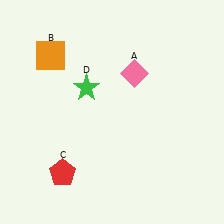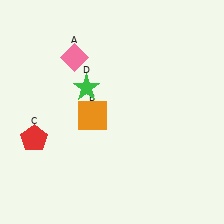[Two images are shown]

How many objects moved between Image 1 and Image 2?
3 objects moved between the two images.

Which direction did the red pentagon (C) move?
The red pentagon (C) moved up.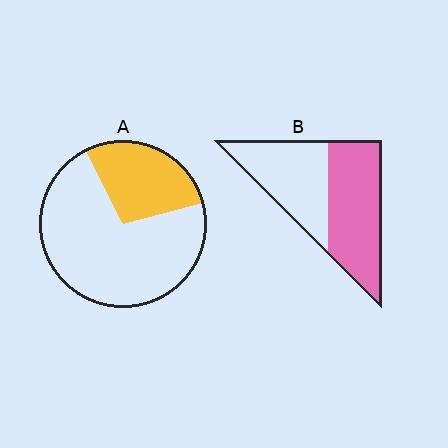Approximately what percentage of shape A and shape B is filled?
A is approximately 30% and B is approximately 55%.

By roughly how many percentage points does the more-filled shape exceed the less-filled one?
By roughly 25 percentage points (B over A).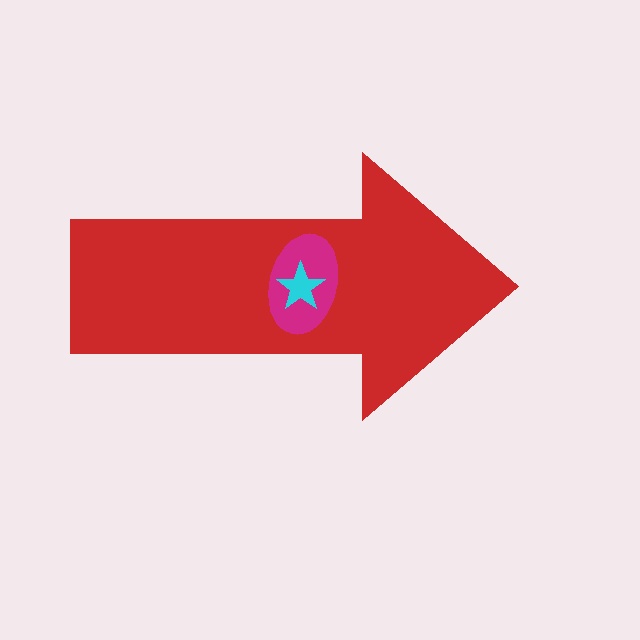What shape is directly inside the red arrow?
The magenta ellipse.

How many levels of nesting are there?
3.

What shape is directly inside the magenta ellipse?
The cyan star.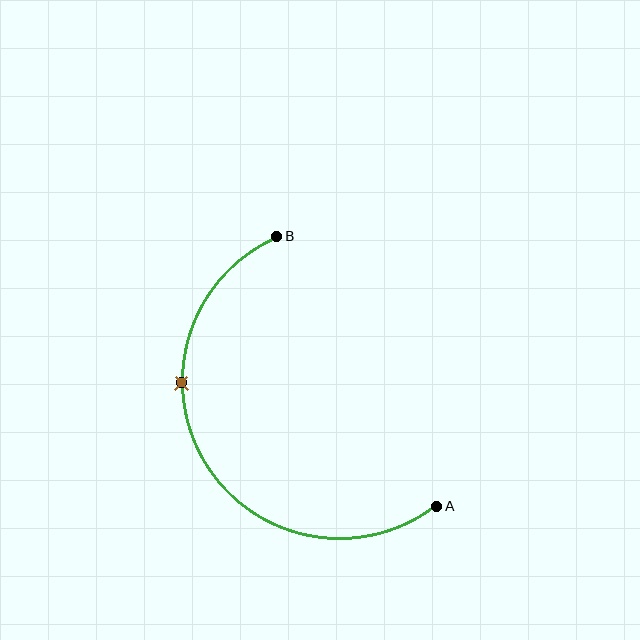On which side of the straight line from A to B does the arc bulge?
The arc bulges to the left of the straight line connecting A and B.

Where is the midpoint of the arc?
The arc midpoint is the point on the curve farthest from the straight line joining A and B. It sits to the left of that line.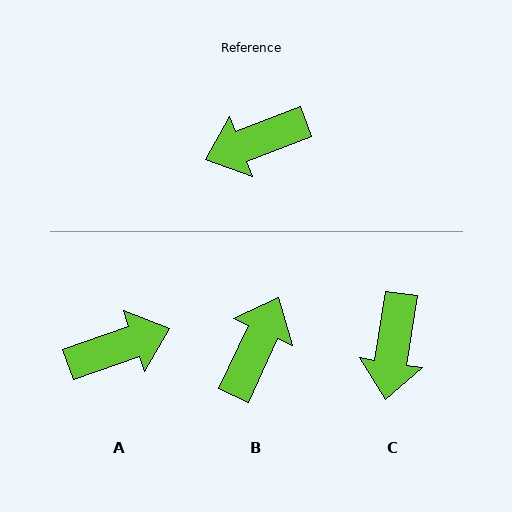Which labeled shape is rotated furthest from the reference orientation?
A, about 178 degrees away.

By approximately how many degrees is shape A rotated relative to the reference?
Approximately 178 degrees counter-clockwise.